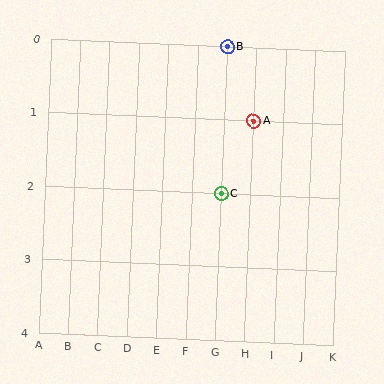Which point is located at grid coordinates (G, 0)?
Point B is at (G, 0).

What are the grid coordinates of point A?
Point A is at grid coordinates (H, 1).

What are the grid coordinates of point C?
Point C is at grid coordinates (G, 2).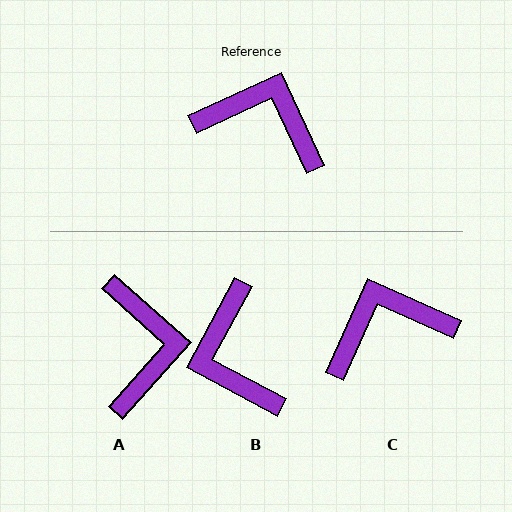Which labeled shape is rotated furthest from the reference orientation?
B, about 127 degrees away.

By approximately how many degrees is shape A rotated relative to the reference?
Approximately 67 degrees clockwise.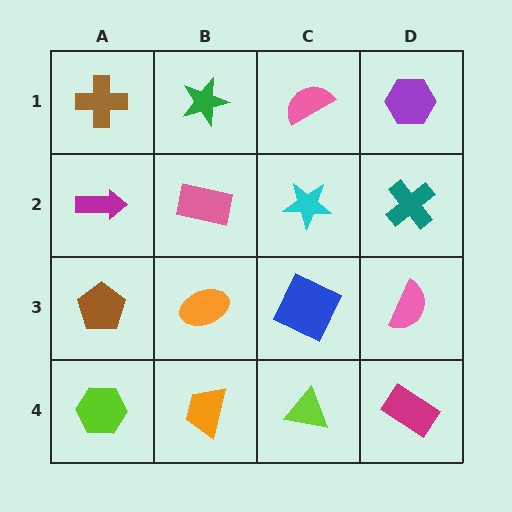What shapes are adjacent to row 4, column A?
A brown pentagon (row 3, column A), an orange trapezoid (row 4, column B).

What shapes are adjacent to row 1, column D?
A teal cross (row 2, column D), a pink semicircle (row 1, column C).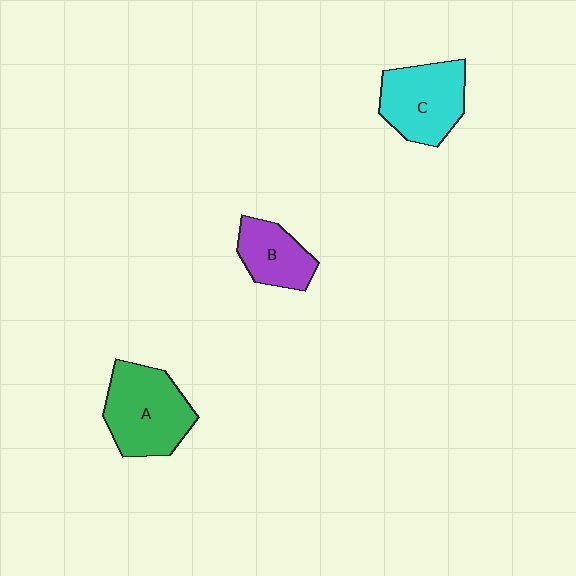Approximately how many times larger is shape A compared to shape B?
Approximately 1.6 times.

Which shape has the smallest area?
Shape B (purple).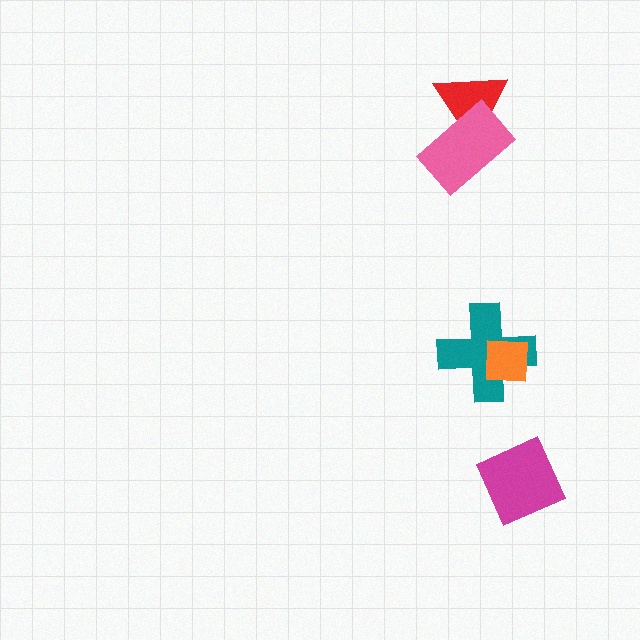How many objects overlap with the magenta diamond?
0 objects overlap with the magenta diamond.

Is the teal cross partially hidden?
Yes, it is partially covered by another shape.